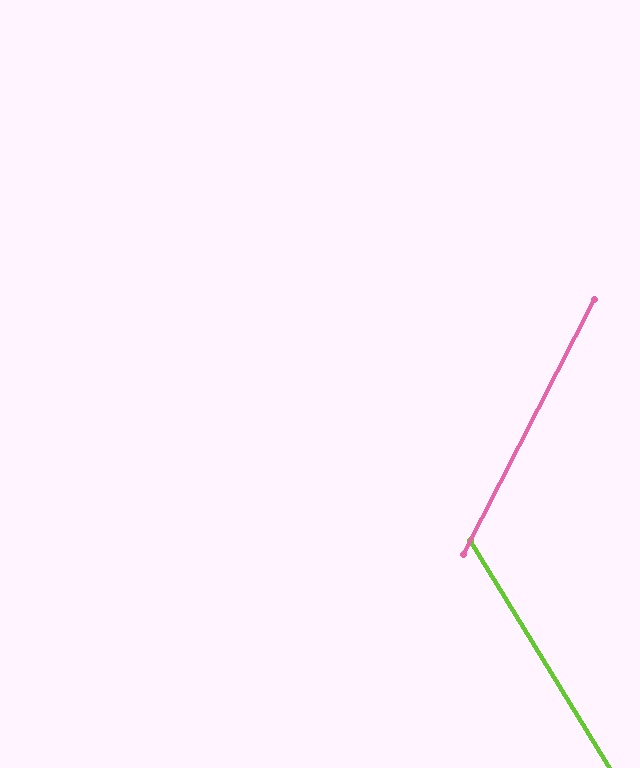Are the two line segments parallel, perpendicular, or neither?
Neither parallel nor perpendicular — they differ by about 59°.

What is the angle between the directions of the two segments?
Approximately 59 degrees.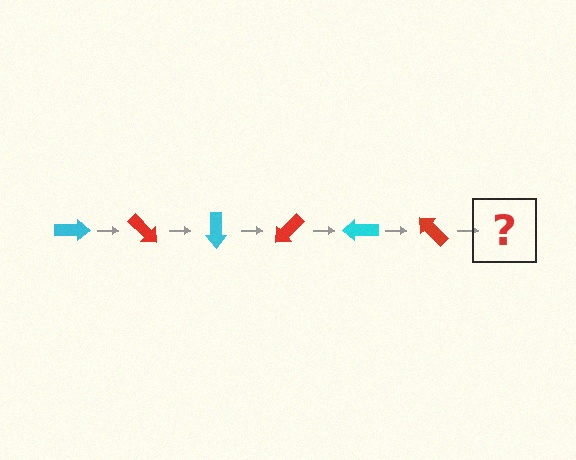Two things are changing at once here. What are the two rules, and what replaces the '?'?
The two rules are that it rotates 45 degrees each step and the color cycles through cyan and red. The '?' should be a cyan arrow, rotated 270 degrees from the start.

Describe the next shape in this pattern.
It should be a cyan arrow, rotated 270 degrees from the start.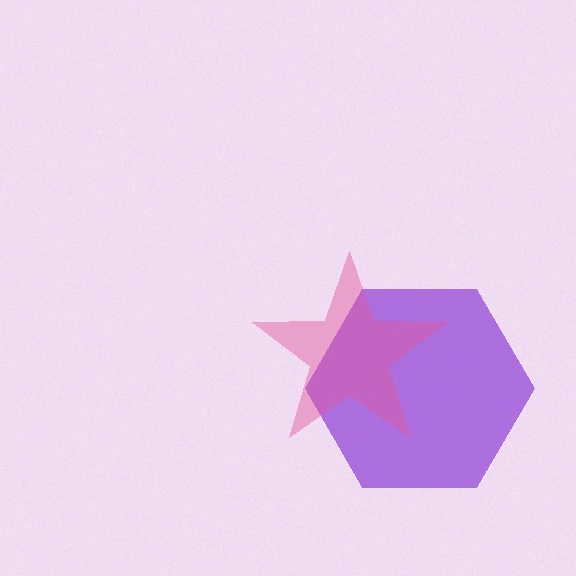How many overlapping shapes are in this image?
There are 2 overlapping shapes in the image.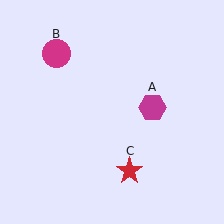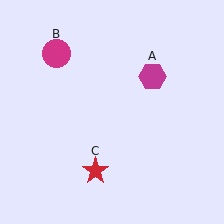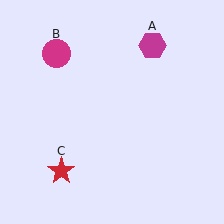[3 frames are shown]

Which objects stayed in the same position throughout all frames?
Magenta circle (object B) remained stationary.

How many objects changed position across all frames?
2 objects changed position: magenta hexagon (object A), red star (object C).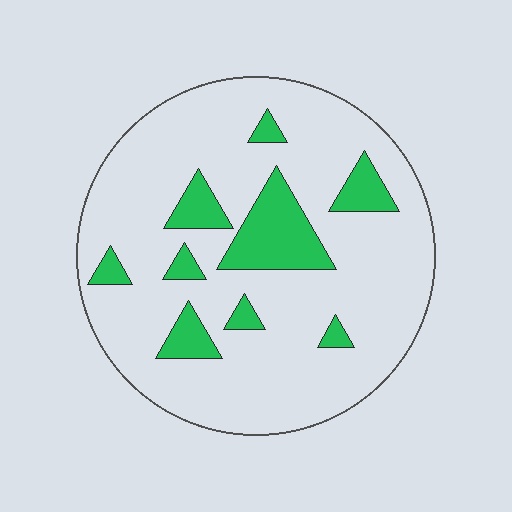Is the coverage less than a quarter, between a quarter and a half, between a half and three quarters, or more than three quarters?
Less than a quarter.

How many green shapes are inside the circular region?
9.